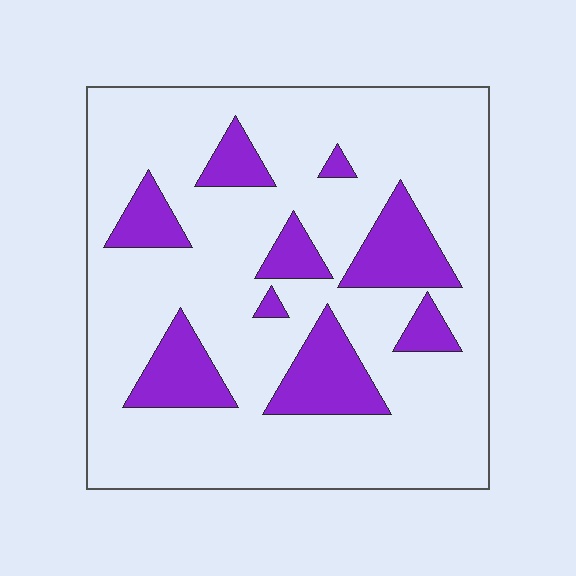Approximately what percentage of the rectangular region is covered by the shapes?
Approximately 20%.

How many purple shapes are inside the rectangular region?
9.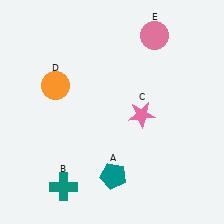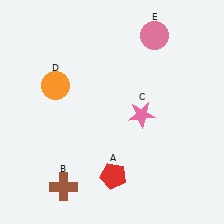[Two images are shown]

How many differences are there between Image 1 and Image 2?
There are 2 differences between the two images.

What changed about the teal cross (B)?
In Image 1, B is teal. In Image 2, it changed to brown.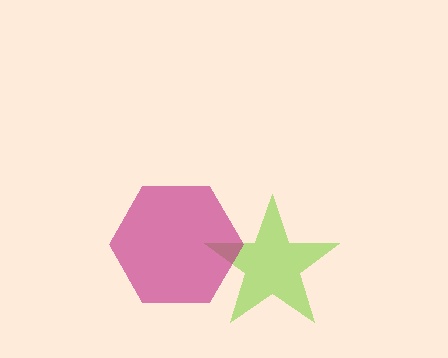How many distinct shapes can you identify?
There are 2 distinct shapes: a lime star, a magenta hexagon.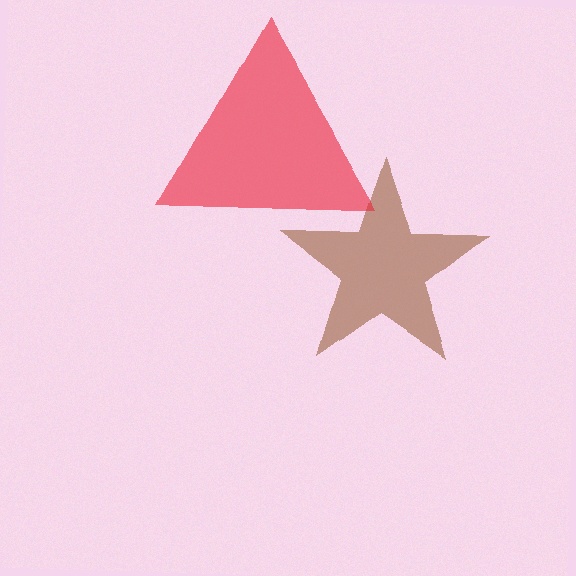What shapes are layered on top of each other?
The layered shapes are: a brown star, a red triangle.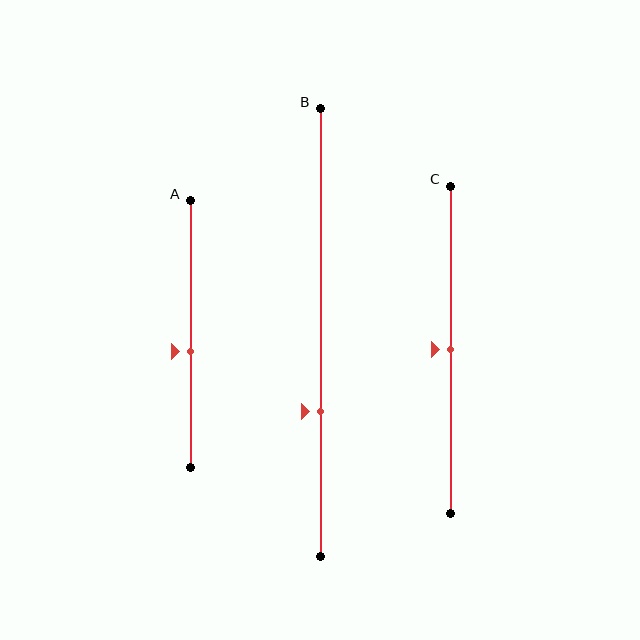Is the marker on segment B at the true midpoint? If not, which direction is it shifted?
No, the marker on segment B is shifted downward by about 17% of the segment length.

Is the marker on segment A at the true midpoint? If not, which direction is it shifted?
No, the marker on segment A is shifted downward by about 7% of the segment length.